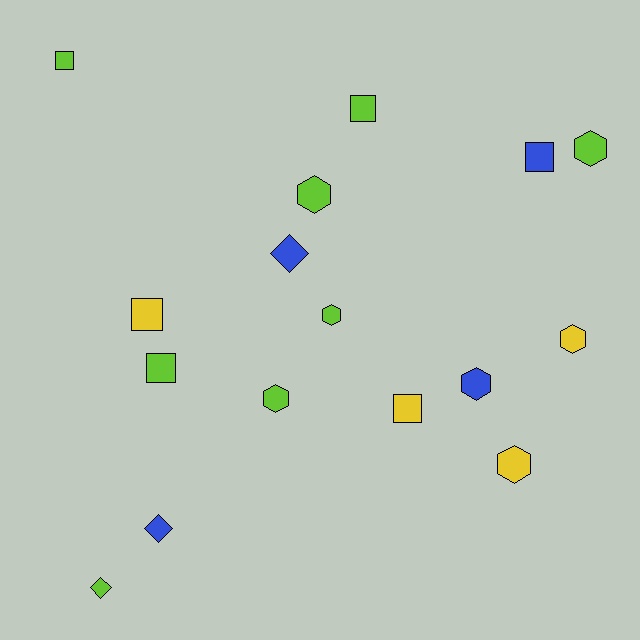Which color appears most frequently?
Lime, with 8 objects.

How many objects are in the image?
There are 16 objects.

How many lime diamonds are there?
There is 1 lime diamond.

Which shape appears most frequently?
Hexagon, with 7 objects.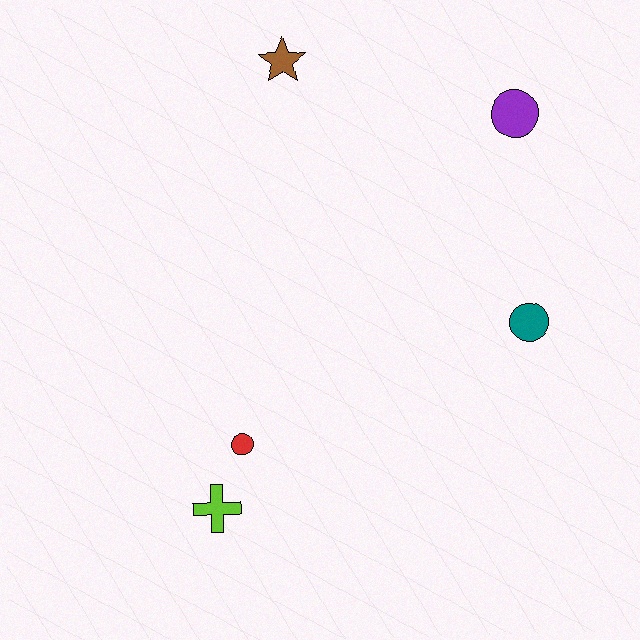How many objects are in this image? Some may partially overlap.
There are 5 objects.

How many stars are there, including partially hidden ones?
There is 1 star.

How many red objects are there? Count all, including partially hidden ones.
There is 1 red object.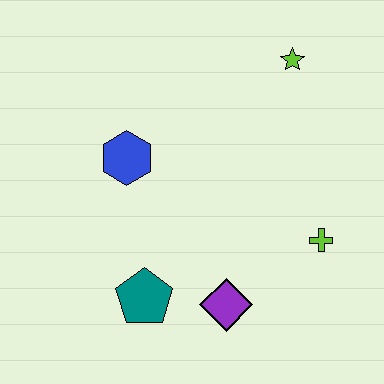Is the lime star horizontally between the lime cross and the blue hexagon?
Yes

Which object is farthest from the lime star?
The teal pentagon is farthest from the lime star.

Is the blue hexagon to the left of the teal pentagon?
Yes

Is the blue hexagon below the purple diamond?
No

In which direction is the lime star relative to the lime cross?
The lime star is above the lime cross.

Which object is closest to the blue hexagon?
The teal pentagon is closest to the blue hexagon.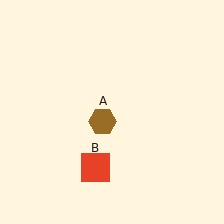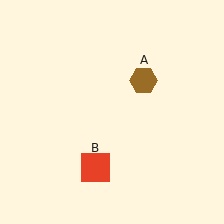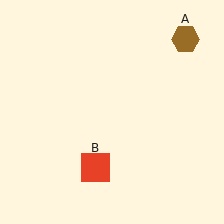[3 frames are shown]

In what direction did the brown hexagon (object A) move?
The brown hexagon (object A) moved up and to the right.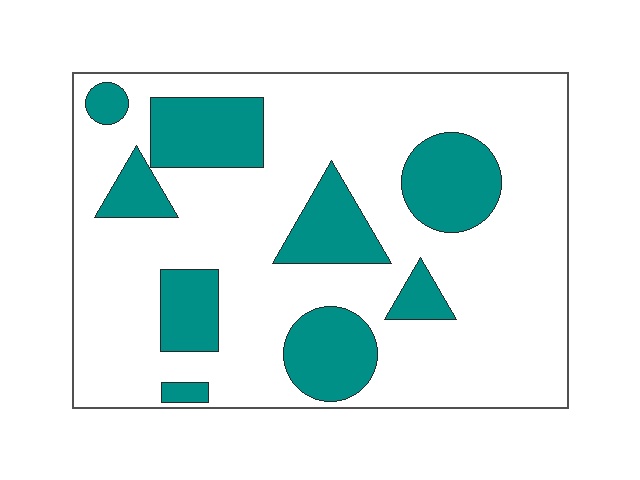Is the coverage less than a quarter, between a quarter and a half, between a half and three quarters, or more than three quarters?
Between a quarter and a half.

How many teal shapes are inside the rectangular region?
9.